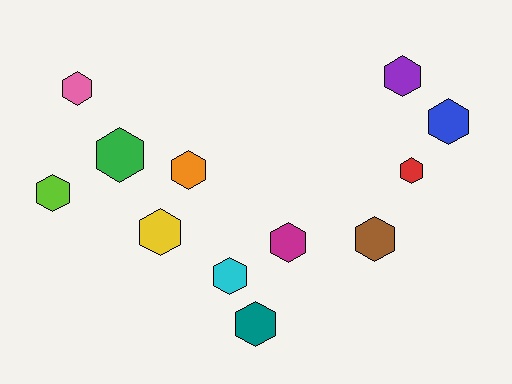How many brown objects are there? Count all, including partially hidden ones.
There is 1 brown object.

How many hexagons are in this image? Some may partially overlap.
There are 12 hexagons.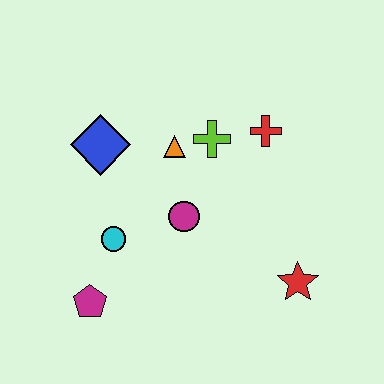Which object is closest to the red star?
The magenta circle is closest to the red star.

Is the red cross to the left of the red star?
Yes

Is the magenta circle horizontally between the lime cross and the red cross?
No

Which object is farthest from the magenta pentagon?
The red cross is farthest from the magenta pentagon.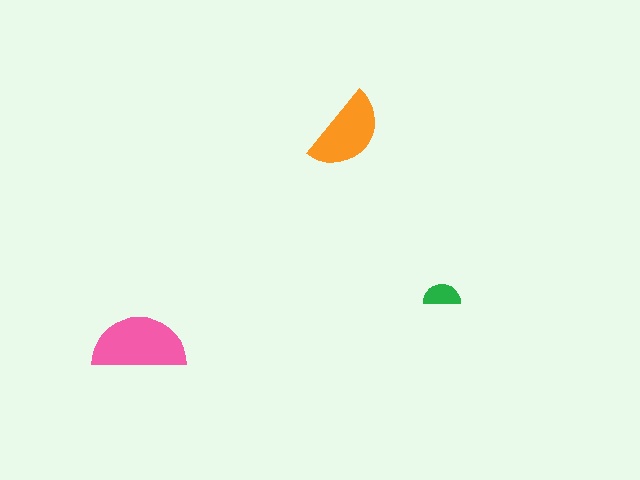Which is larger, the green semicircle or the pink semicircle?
The pink one.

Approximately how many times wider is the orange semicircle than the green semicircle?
About 2.5 times wider.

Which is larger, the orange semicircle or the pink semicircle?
The pink one.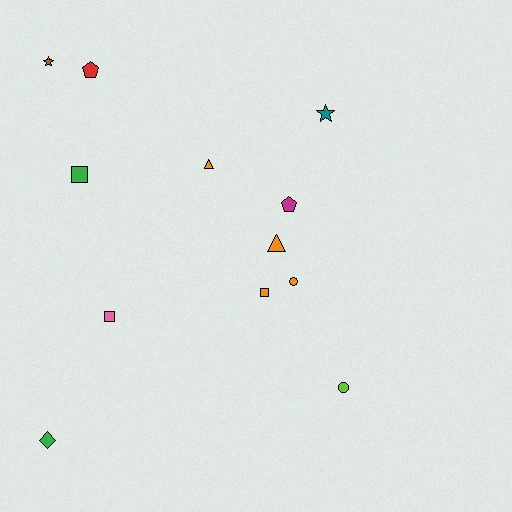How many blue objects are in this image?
There are no blue objects.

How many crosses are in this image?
There are no crosses.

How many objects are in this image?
There are 12 objects.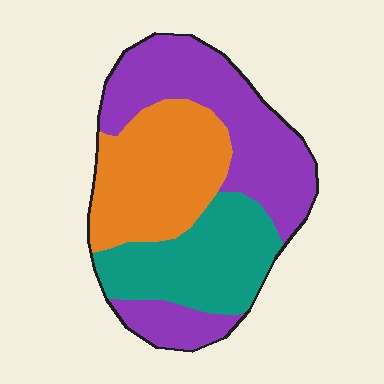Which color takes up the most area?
Purple, at roughly 40%.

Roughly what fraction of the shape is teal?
Teal takes up about one quarter (1/4) of the shape.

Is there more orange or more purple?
Purple.